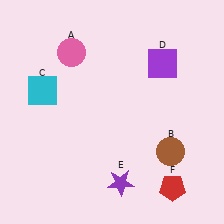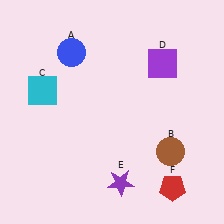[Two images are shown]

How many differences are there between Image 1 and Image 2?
There is 1 difference between the two images.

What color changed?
The circle (A) changed from pink in Image 1 to blue in Image 2.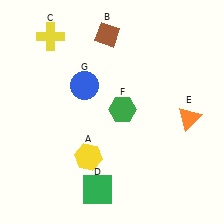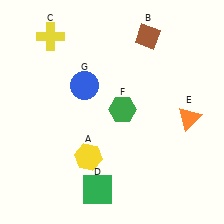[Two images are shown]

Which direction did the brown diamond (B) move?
The brown diamond (B) moved right.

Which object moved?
The brown diamond (B) moved right.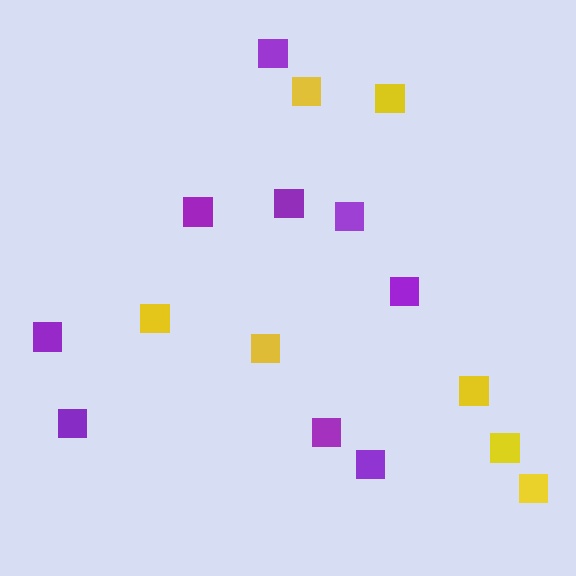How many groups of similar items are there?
There are 2 groups: one group of purple squares (9) and one group of yellow squares (7).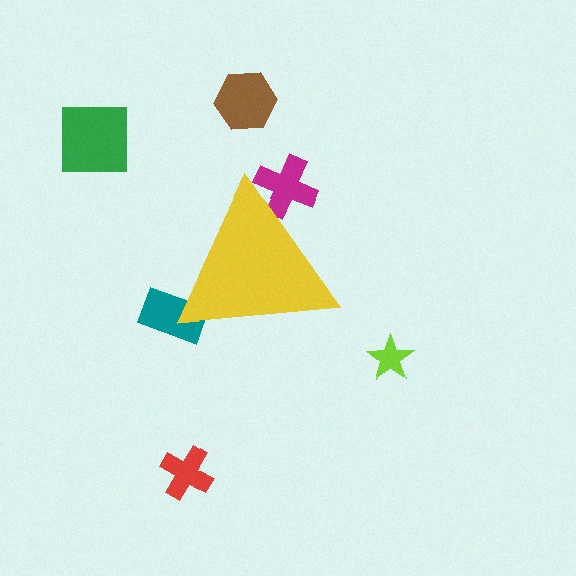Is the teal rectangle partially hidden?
Yes, the teal rectangle is partially hidden behind the yellow triangle.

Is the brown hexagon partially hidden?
No, the brown hexagon is fully visible.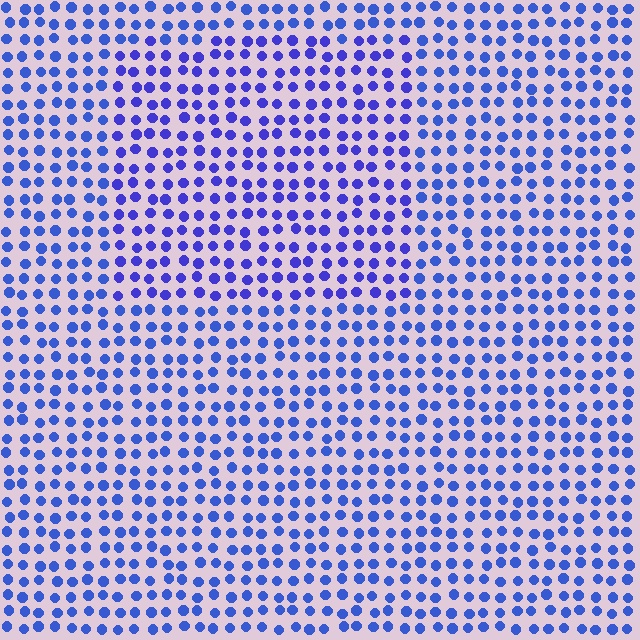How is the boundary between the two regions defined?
The boundary is defined purely by a slight shift in hue (about 18 degrees). Spacing, size, and orientation are identical on both sides.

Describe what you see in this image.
The image is filled with small blue elements in a uniform arrangement. A rectangle-shaped region is visible where the elements are tinted to a slightly different hue, forming a subtle color boundary.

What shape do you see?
I see a rectangle.